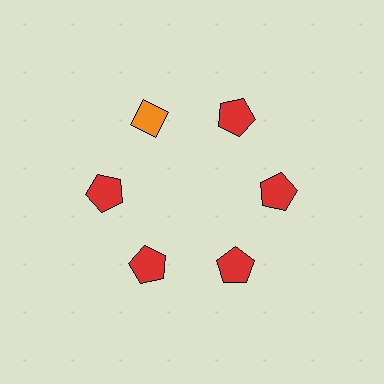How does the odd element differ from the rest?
It differs in both color (orange instead of red) and shape (diamond instead of pentagon).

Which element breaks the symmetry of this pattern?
The orange diamond at roughly the 11 o'clock position breaks the symmetry. All other shapes are red pentagons.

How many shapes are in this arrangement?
There are 6 shapes arranged in a ring pattern.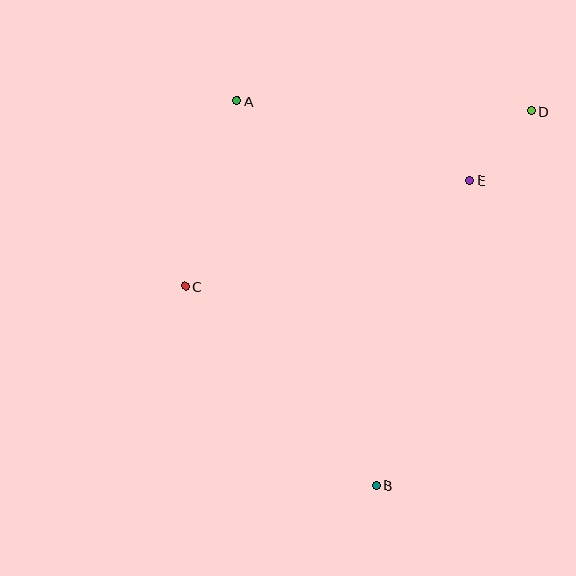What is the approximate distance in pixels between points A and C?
The distance between A and C is approximately 193 pixels.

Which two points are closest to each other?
Points D and E are closest to each other.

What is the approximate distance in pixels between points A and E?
The distance between A and E is approximately 245 pixels.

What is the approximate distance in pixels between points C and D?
The distance between C and D is approximately 388 pixels.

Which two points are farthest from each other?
Points A and B are farthest from each other.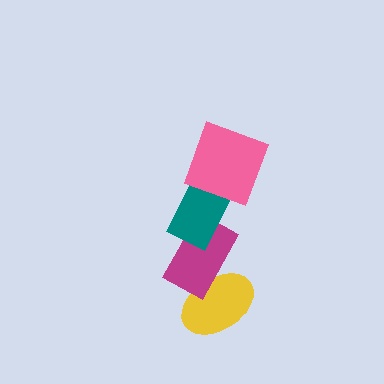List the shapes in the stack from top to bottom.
From top to bottom: the pink square, the teal rectangle, the magenta rectangle, the yellow ellipse.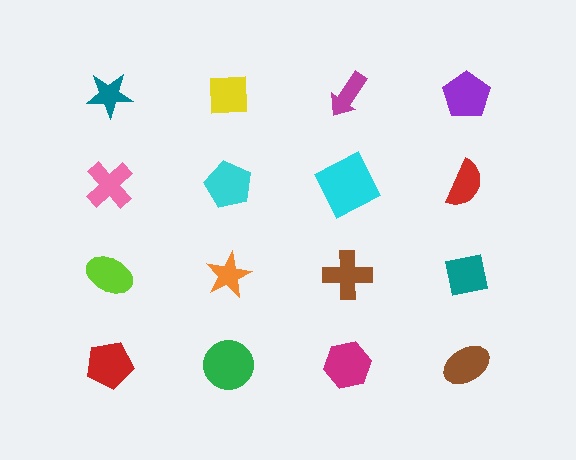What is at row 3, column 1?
A lime ellipse.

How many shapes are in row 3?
4 shapes.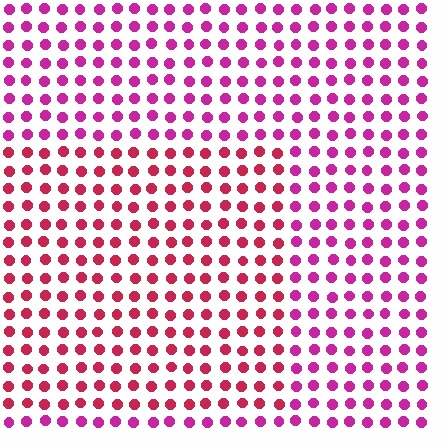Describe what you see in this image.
The image is filled with small magenta elements in a uniform arrangement. A rectangle-shaped region is visible where the elements are tinted to a slightly different hue, forming a subtle color boundary.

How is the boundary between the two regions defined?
The boundary is defined purely by a slight shift in hue (about 29 degrees). Spacing, size, and orientation are identical on both sides.